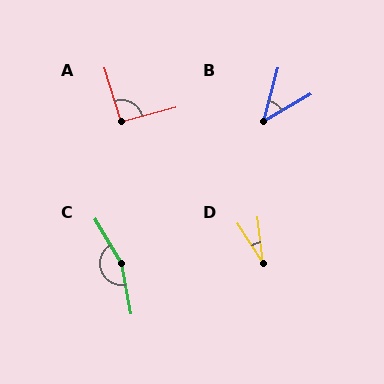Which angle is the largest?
C, at approximately 160 degrees.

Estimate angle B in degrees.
Approximately 44 degrees.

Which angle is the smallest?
D, at approximately 25 degrees.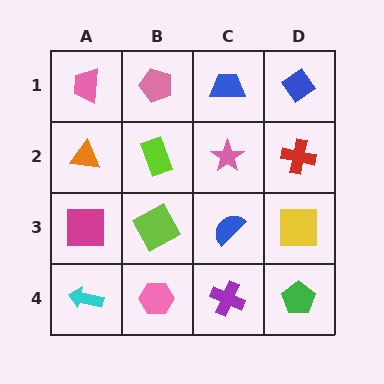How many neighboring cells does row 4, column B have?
3.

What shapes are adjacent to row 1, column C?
A pink star (row 2, column C), a pink pentagon (row 1, column B), a blue diamond (row 1, column D).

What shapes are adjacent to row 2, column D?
A blue diamond (row 1, column D), a yellow square (row 3, column D), a pink star (row 2, column C).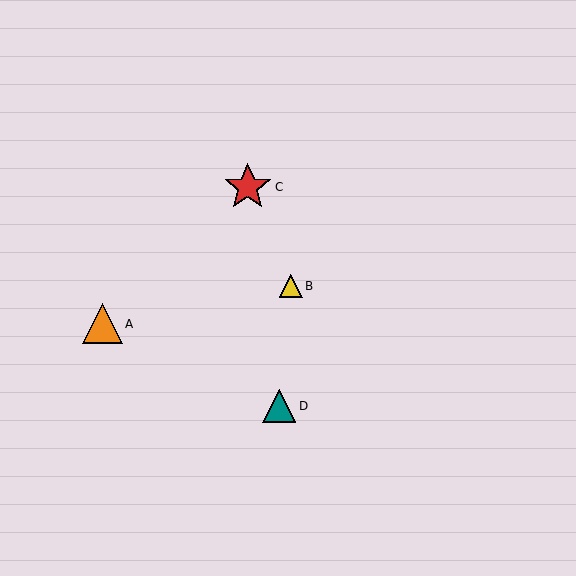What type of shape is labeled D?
Shape D is a teal triangle.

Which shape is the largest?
The red star (labeled C) is the largest.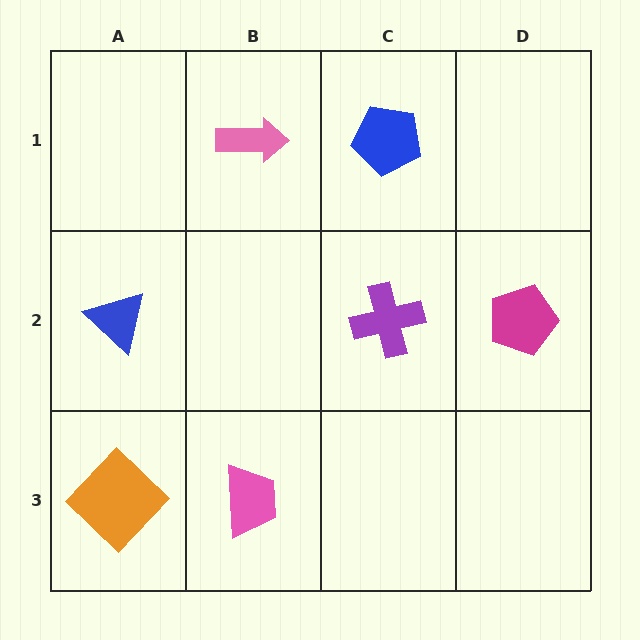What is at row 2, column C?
A purple cross.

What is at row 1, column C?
A blue pentagon.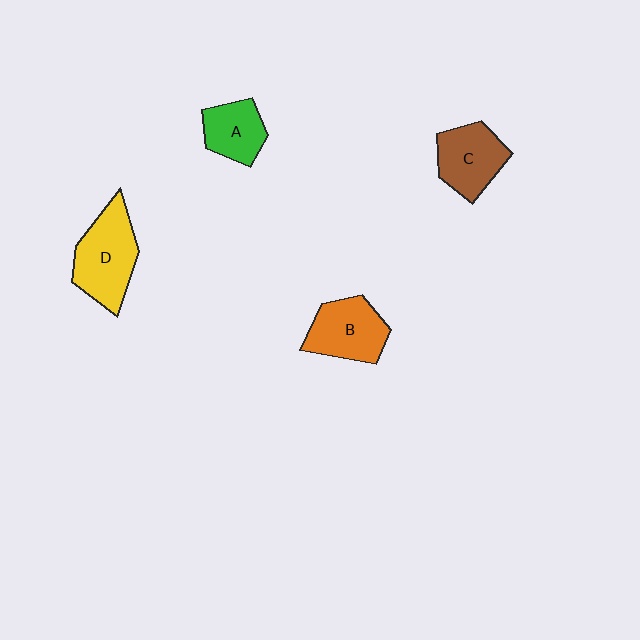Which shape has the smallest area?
Shape A (green).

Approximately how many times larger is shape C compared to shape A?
Approximately 1.3 times.